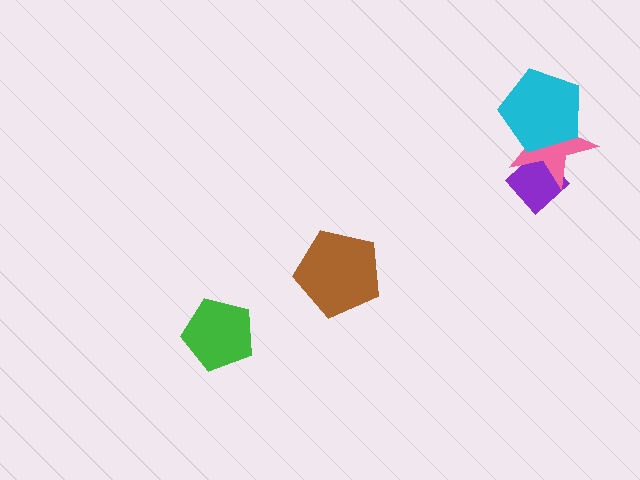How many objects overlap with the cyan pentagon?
1 object overlaps with the cyan pentagon.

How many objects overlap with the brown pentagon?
0 objects overlap with the brown pentagon.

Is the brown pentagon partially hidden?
No, no other shape covers it.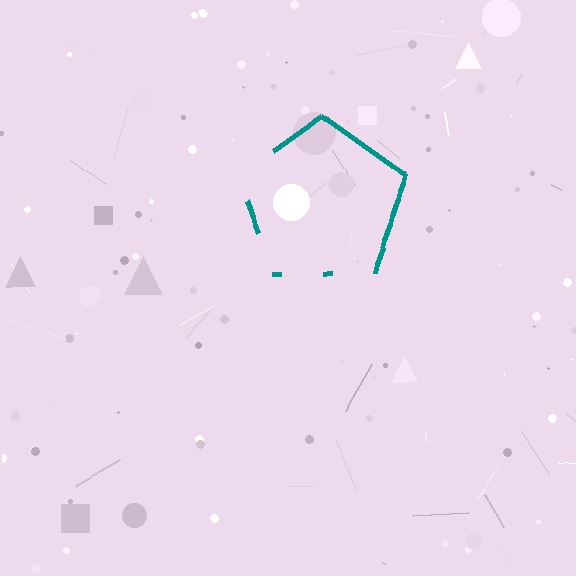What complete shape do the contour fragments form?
The contour fragments form a pentagon.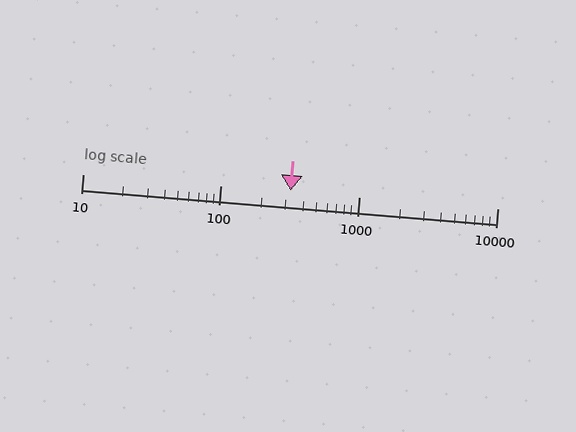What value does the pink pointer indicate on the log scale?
The pointer indicates approximately 320.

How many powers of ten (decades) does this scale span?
The scale spans 3 decades, from 10 to 10000.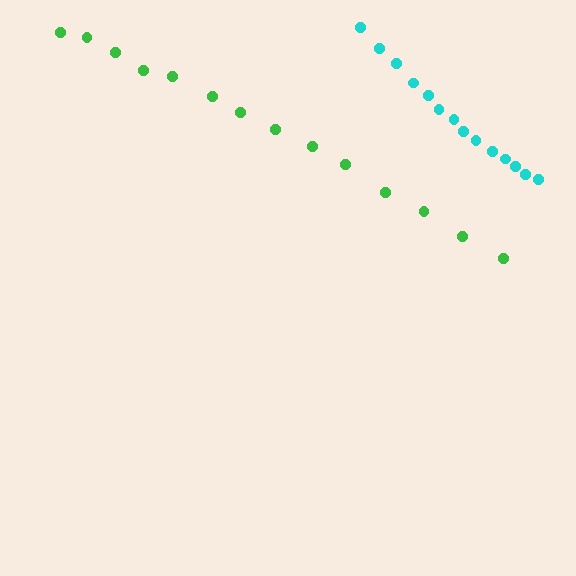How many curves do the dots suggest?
There are 2 distinct paths.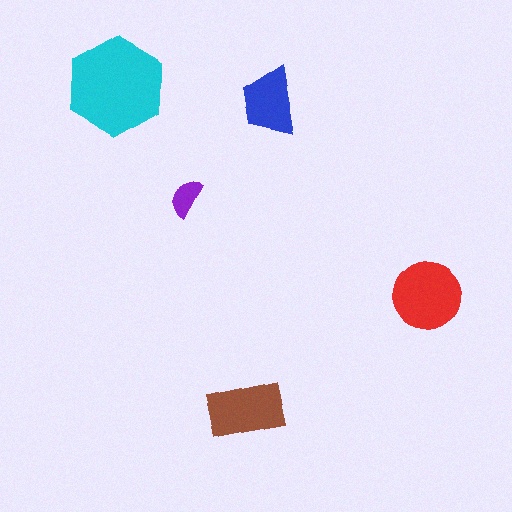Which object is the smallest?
The purple semicircle.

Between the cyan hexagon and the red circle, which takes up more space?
The cyan hexagon.